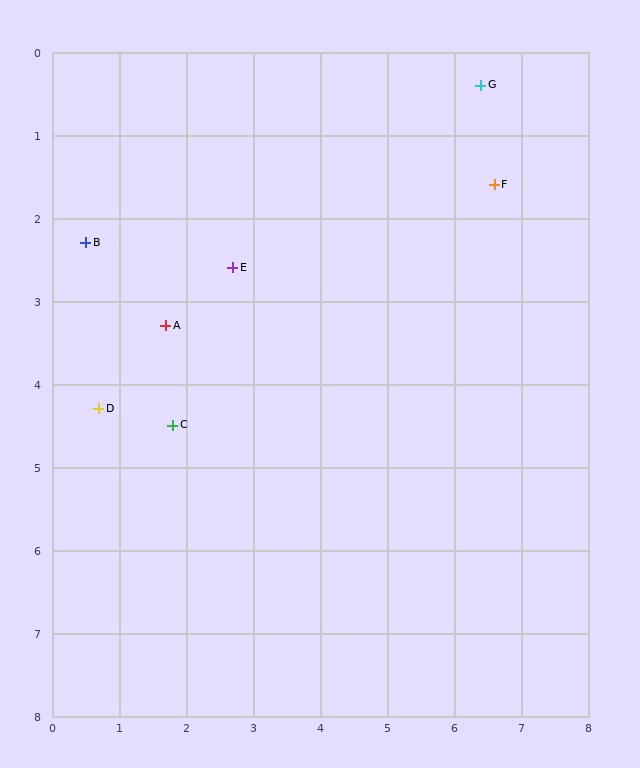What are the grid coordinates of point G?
Point G is at approximately (6.4, 0.4).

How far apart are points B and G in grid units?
Points B and G are about 6.2 grid units apart.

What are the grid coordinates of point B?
Point B is at approximately (0.5, 2.3).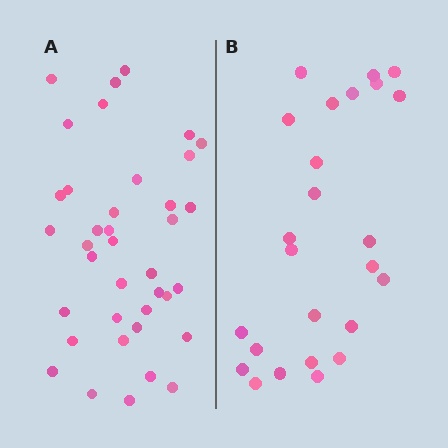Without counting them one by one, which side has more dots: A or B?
Region A (the left region) has more dots.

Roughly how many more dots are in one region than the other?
Region A has approximately 15 more dots than region B.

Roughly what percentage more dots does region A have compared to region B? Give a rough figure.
About 50% more.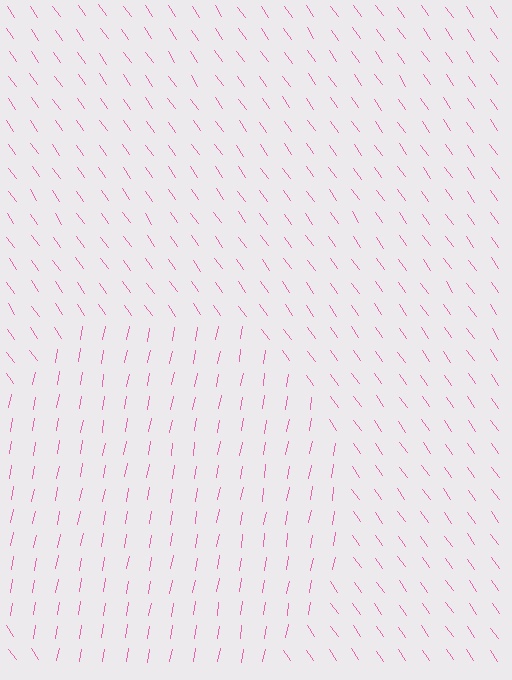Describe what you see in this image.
The image is filled with small pink line segments. A circle region in the image has lines oriented differently from the surrounding lines, creating a visible texture boundary.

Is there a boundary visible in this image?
Yes, there is a texture boundary formed by a change in line orientation.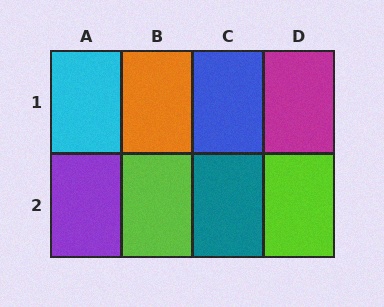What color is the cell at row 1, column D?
Magenta.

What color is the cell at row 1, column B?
Orange.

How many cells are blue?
1 cell is blue.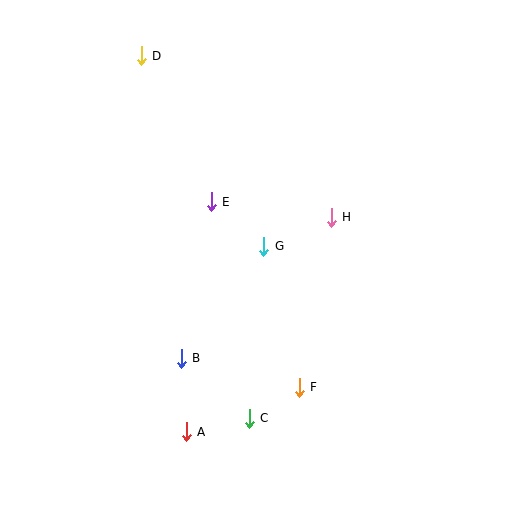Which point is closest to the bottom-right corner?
Point F is closest to the bottom-right corner.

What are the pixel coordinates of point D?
Point D is at (141, 56).